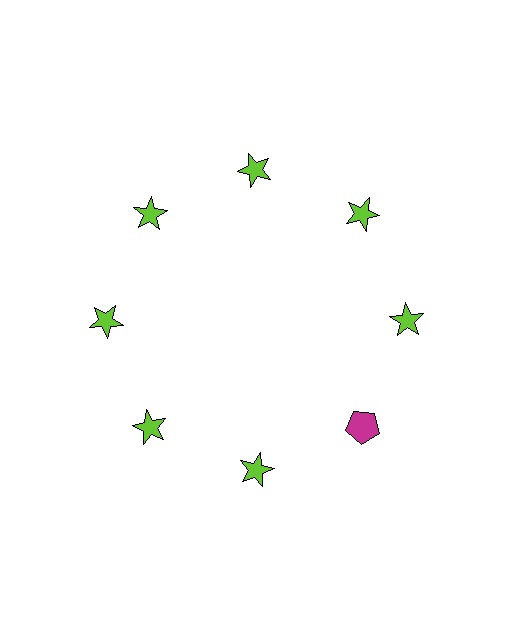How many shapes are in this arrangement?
There are 8 shapes arranged in a ring pattern.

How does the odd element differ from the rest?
It differs in both color (magenta instead of lime) and shape (pentagon instead of star).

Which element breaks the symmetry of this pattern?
The magenta pentagon at roughly the 4 o'clock position breaks the symmetry. All other shapes are lime stars.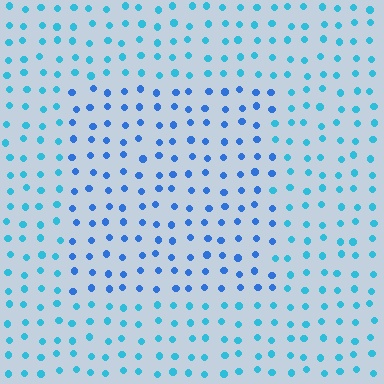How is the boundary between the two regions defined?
The boundary is defined purely by a slight shift in hue (about 26 degrees). Spacing, size, and orientation are identical on both sides.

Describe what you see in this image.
The image is filled with small cyan elements in a uniform arrangement. A rectangle-shaped region is visible where the elements are tinted to a slightly different hue, forming a subtle color boundary.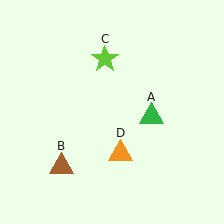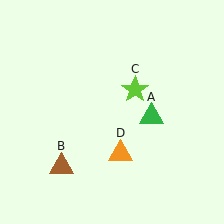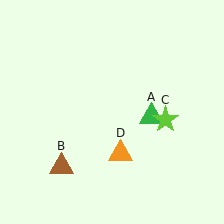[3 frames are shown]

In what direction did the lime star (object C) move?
The lime star (object C) moved down and to the right.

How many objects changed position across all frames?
1 object changed position: lime star (object C).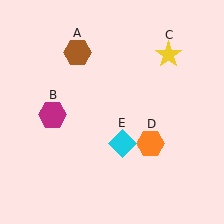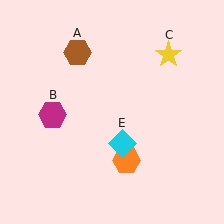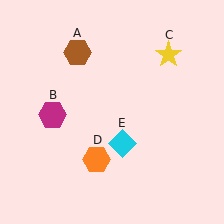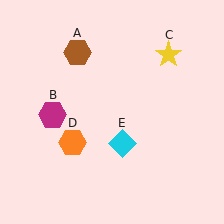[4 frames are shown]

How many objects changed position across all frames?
1 object changed position: orange hexagon (object D).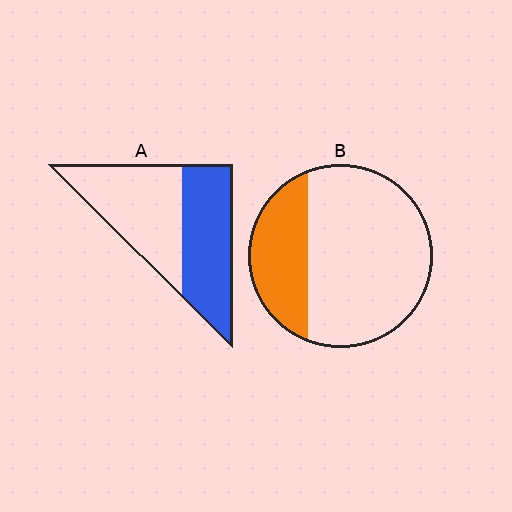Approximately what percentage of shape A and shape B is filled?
A is approximately 45% and B is approximately 30%.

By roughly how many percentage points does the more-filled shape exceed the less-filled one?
By roughly 20 percentage points (A over B).